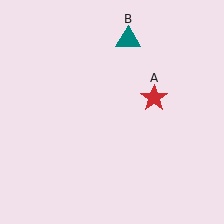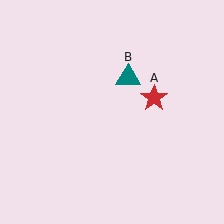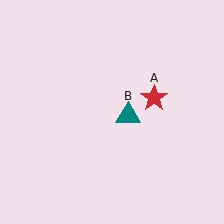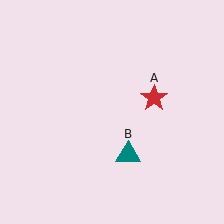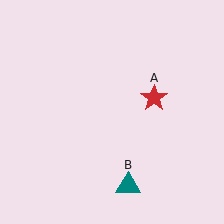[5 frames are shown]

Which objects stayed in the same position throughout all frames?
Red star (object A) remained stationary.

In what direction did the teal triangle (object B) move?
The teal triangle (object B) moved down.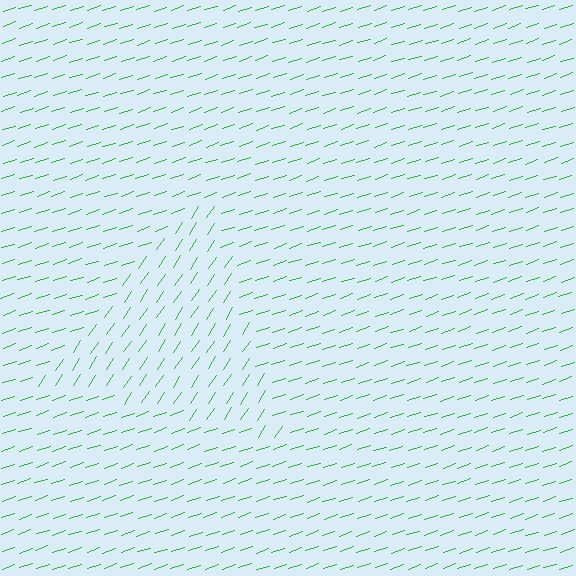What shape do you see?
I see a triangle.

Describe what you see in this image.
The image is filled with small green line segments. A triangle region in the image has lines oriented differently from the surrounding lines, creating a visible texture boundary.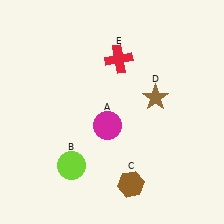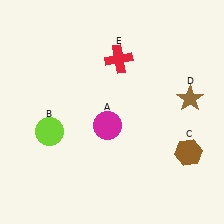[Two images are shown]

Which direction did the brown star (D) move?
The brown star (D) moved right.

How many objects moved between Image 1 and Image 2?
3 objects moved between the two images.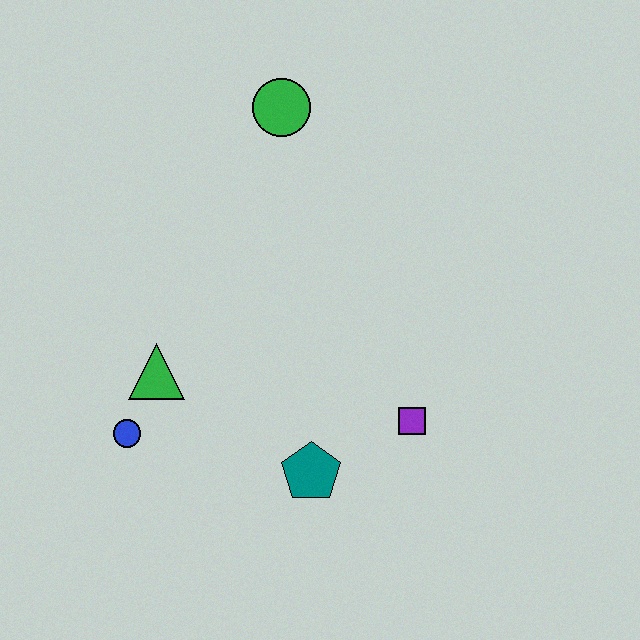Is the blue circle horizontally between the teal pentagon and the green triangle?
No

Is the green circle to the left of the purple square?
Yes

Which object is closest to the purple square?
The teal pentagon is closest to the purple square.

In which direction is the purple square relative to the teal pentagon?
The purple square is to the right of the teal pentagon.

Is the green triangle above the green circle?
No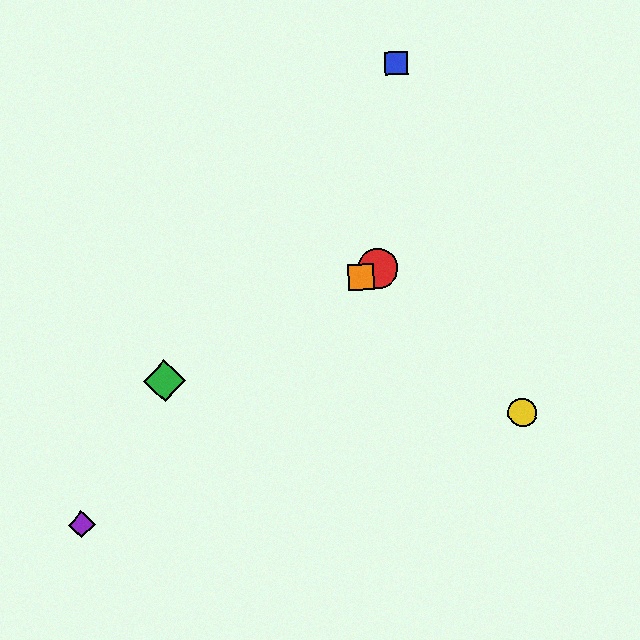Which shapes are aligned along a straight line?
The red circle, the green diamond, the orange square are aligned along a straight line.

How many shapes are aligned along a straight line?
3 shapes (the red circle, the green diamond, the orange square) are aligned along a straight line.